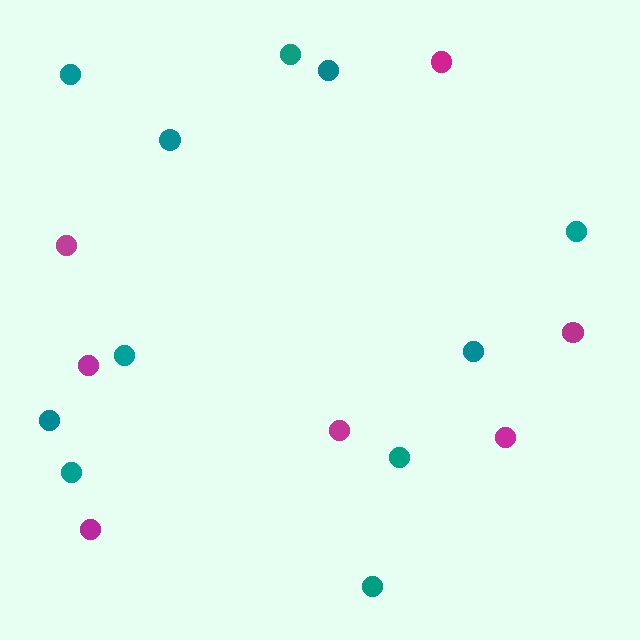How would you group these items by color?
There are 2 groups: one group of magenta circles (7) and one group of teal circles (11).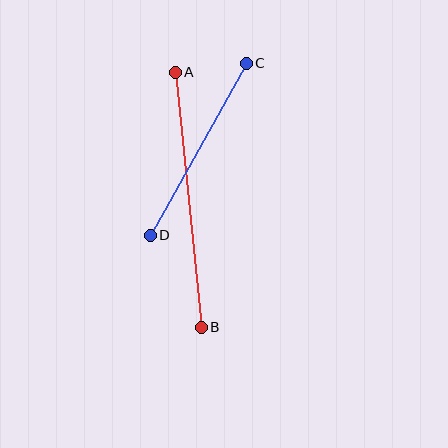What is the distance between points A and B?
The distance is approximately 256 pixels.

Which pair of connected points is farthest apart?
Points A and B are farthest apart.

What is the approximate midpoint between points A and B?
The midpoint is at approximately (188, 200) pixels.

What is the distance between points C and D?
The distance is approximately 197 pixels.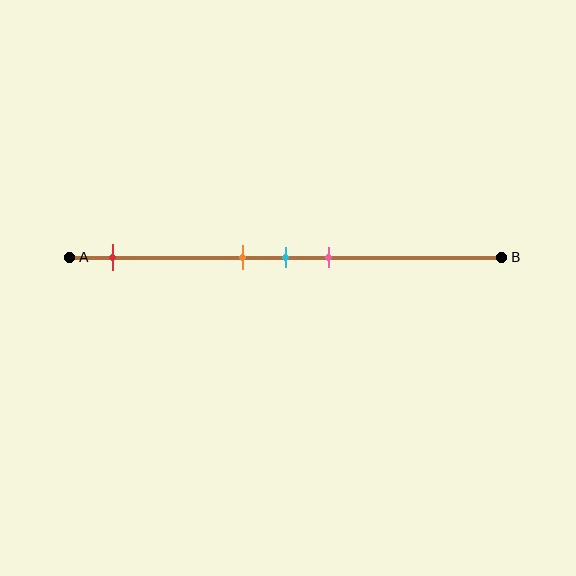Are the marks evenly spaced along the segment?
No, the marks are not evenly spaced.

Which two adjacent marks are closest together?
The orange and cyan marks are the closest adjacent pair.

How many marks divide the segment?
There are 4 marks dividing the segment.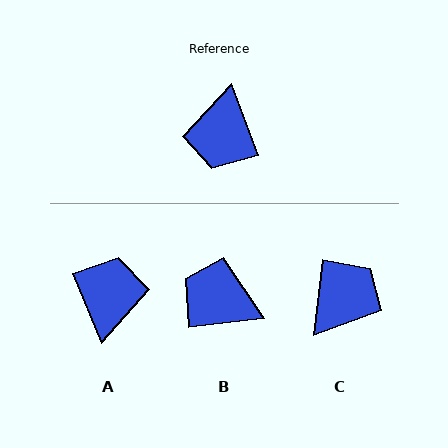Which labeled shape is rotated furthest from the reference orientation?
A, about 178 degrees away.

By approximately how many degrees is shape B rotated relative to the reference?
Approximately 103 degrees clockwise.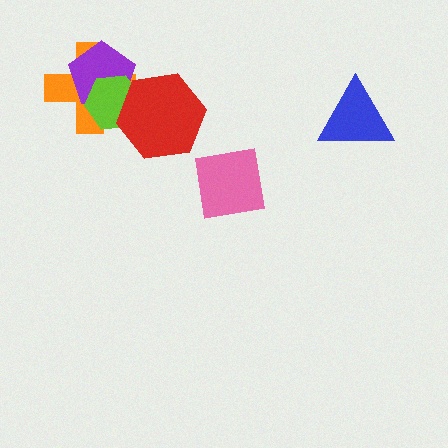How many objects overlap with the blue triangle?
0 objects overlap with the blue triangle.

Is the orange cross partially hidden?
Yes, it is partially covered by another shape.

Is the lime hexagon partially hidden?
Yes, it is partially covered by another shape.